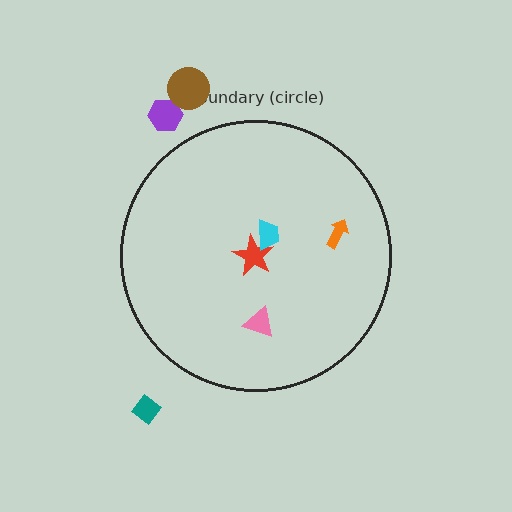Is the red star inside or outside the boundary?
Inside.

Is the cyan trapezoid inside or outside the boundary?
Inside.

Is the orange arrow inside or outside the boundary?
Inside.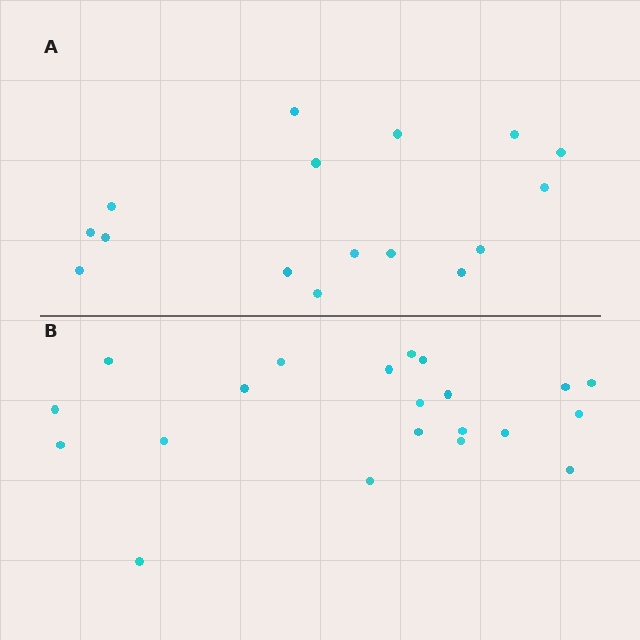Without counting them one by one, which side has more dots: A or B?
Region B (the bottom region) has more dots.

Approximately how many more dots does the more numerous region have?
Region B has about 5 more dots than region A.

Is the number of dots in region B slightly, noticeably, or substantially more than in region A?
Region B has noticeably more, but not dramatically so. The ratio is roughly 1.3 to 1.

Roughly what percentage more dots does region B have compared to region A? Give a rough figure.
About 30% more.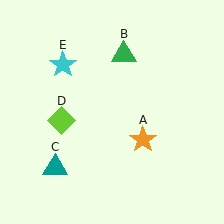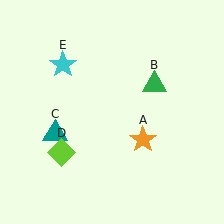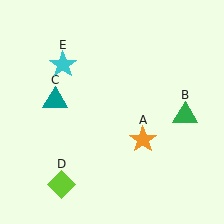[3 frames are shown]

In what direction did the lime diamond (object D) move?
The lime diamond (object D) moved down.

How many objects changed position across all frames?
3 objects changed position: green triangle (object B), teal triangle (object C), lime diamond (object D).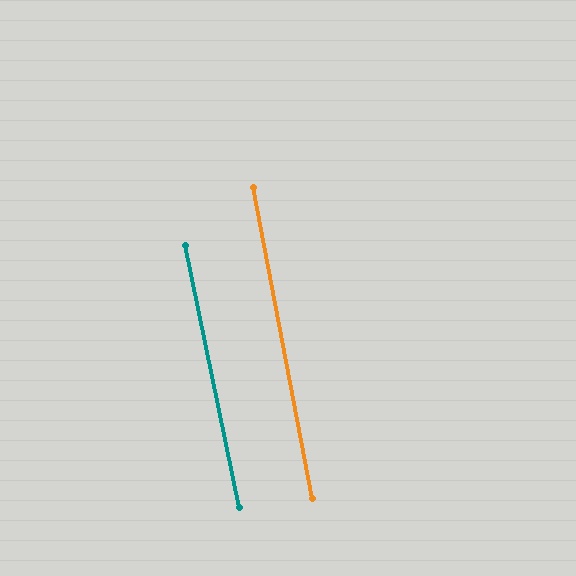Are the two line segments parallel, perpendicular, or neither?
Parallel — their directions differ by only 1.1°.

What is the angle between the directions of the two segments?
Approximately 1 degree.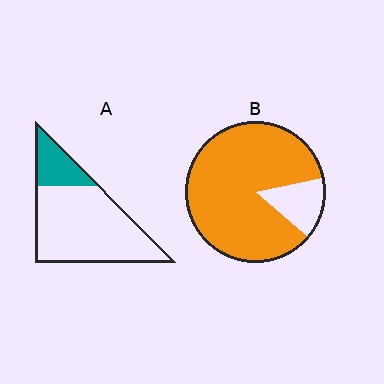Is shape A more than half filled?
No.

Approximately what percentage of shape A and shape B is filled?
A is approximately 20% and B is approximately 85%.